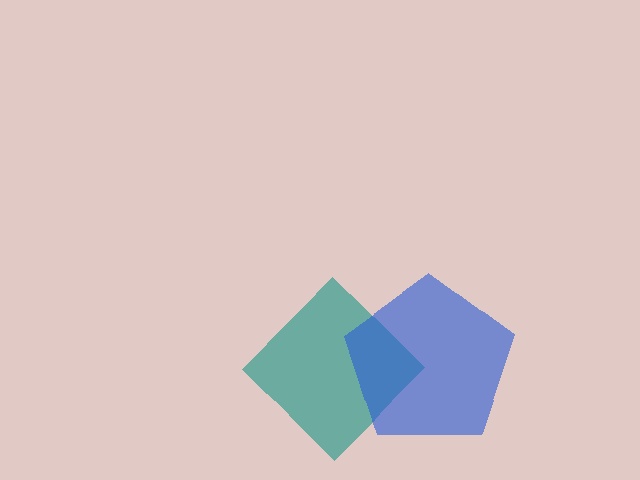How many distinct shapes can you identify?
There are 2 distinct shapes: a teal diamond, a blue pentagon.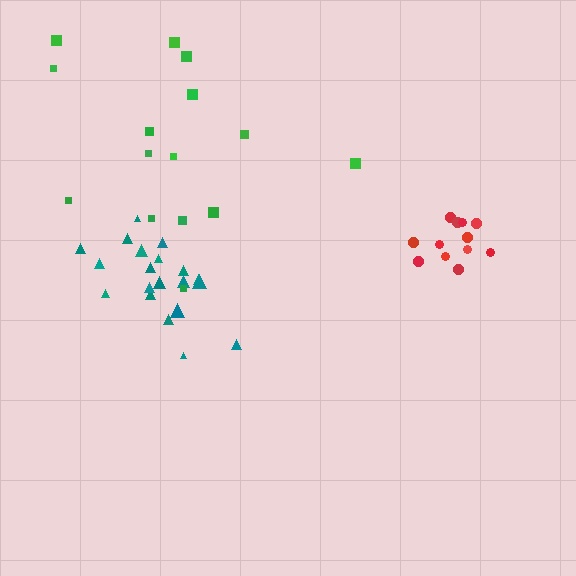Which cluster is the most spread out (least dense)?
Green.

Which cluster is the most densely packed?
Red.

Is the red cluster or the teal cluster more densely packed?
Red.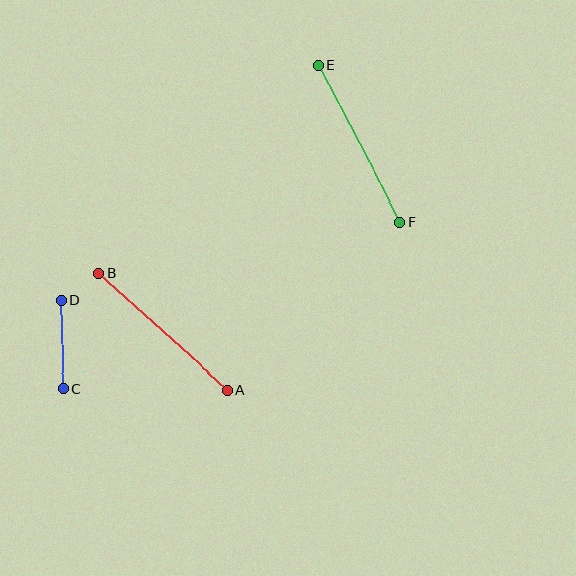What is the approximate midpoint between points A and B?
The midpoint is at approximately (163, 332) pixels.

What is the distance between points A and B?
The distance is approximately 174 pixels.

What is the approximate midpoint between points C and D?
The midpoint is at approximately (62, 344) pixels.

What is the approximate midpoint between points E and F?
The midpoint is at approximately (359, 144) pixels.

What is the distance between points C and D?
The distance is approximately 89 pixels.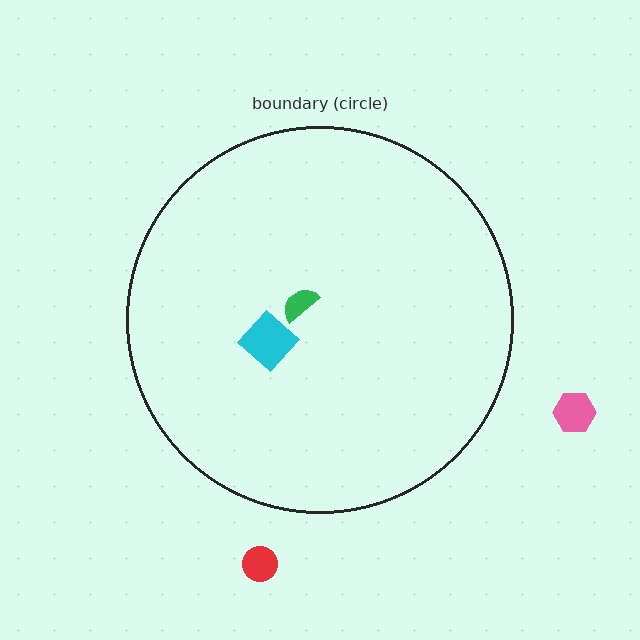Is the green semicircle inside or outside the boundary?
Inside.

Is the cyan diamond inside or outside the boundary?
Inside.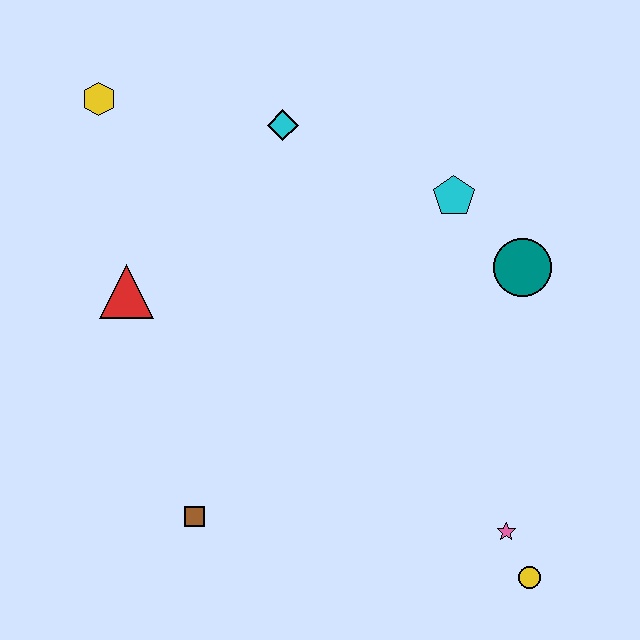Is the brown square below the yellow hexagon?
Yes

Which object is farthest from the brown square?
The yellow hexagon is farthest from the brown square.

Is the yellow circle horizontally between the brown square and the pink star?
No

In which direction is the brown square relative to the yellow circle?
The brown square is to the left of the yellow circle.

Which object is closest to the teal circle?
The cyan pentagon is closest to the teal circle.